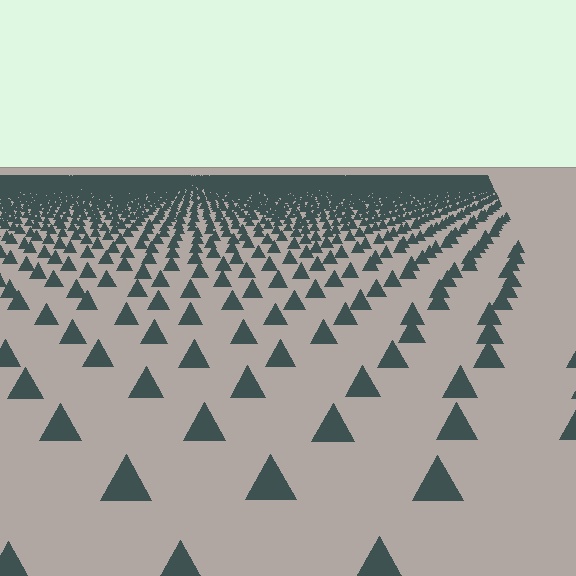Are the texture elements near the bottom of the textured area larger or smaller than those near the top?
Larger. Near the bottom, elements are closer to the viewer and appear at a bigger on-screen size.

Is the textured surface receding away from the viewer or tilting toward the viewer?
The surface is receding away from the viewer. Texture elements get smaller and denser toward the top.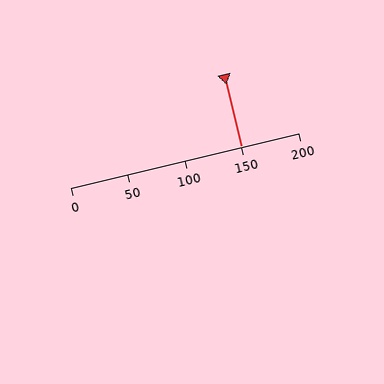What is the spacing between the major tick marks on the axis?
The major ticks are spaced 50 apart.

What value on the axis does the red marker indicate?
The marker indicates approximately 150.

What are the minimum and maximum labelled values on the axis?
The axis runs from 0 to 200.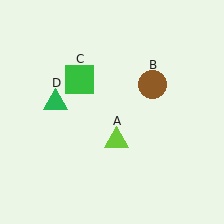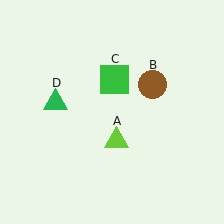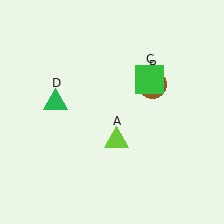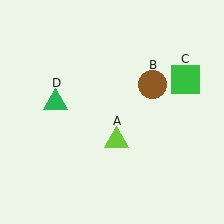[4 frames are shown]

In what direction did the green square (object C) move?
The green square (object C) moved right.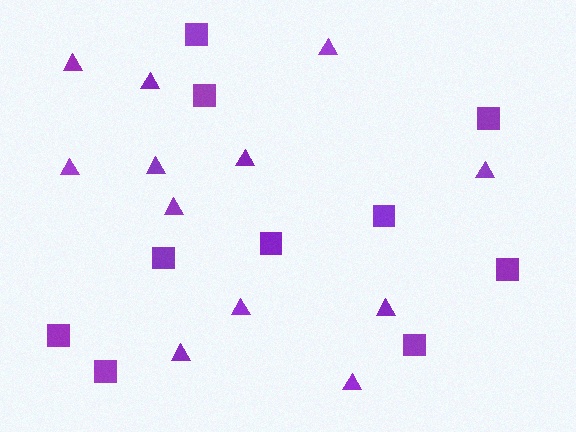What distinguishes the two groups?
There are 2 groups: one group of triangles (12) and one group of squares (10).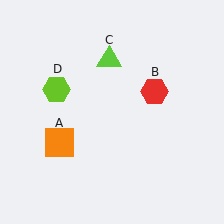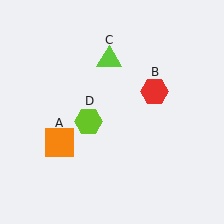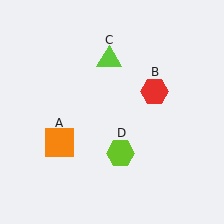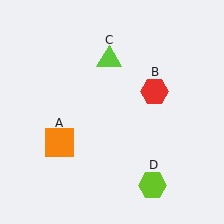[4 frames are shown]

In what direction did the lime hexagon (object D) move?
The lime hexagon (object D) moved down and to the right.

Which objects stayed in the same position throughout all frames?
Orange square (object A) and red hexagon (object B) and lime triangle (object C) remained stationary.